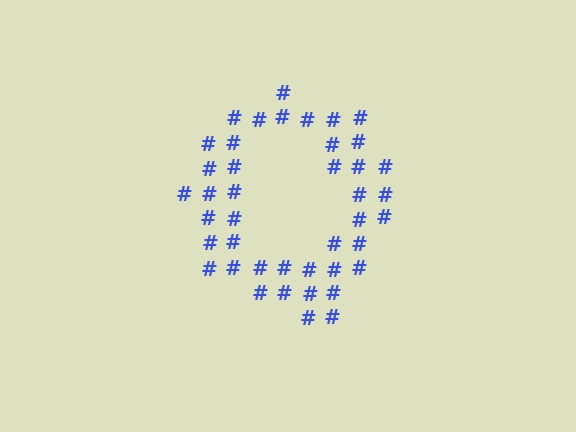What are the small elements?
The small elements are hash symbols.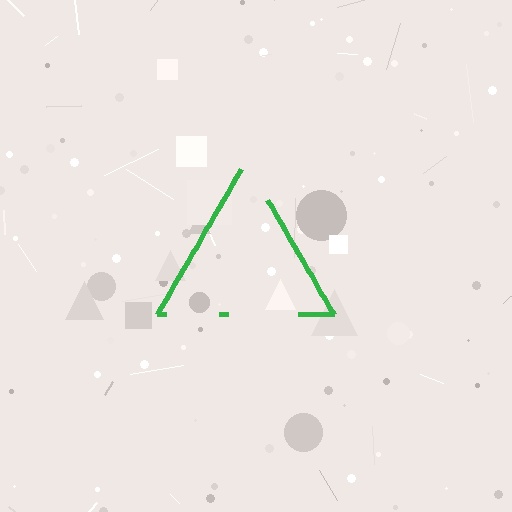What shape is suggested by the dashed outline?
The dashed outline suggests a triangle.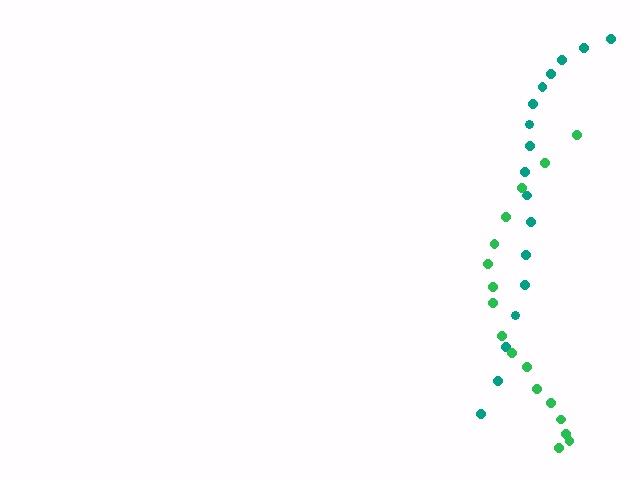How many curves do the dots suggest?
There are 2 distinct paths.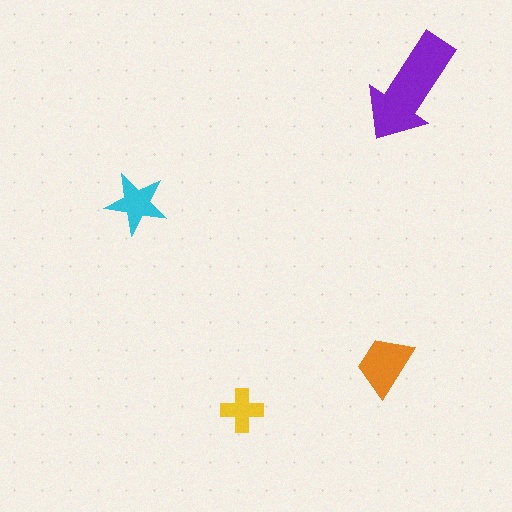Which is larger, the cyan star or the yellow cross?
The cyan star.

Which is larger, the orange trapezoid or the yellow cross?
The orange trapezoid.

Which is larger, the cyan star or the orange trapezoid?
The orange trapezoid.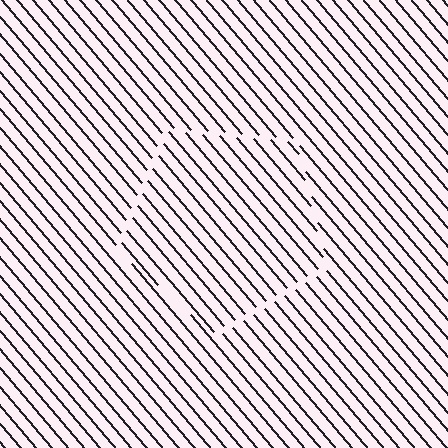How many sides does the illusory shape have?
5 sides — the line-ends trace a pentagon.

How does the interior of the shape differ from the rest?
The interior of the shape contains the same grating, shifted by half a period — the contour is defined by the phase discontinuity where line-ends from the inner and outer gratings abut.